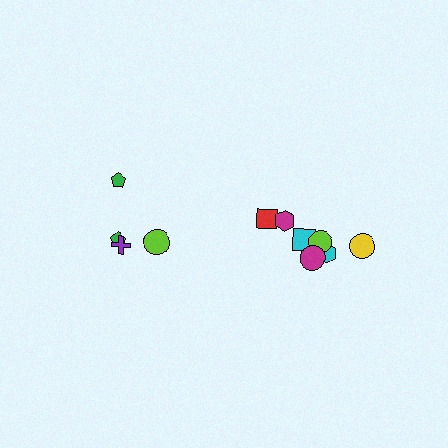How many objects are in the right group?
There are 8 objects.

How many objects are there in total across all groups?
There are 12 objects.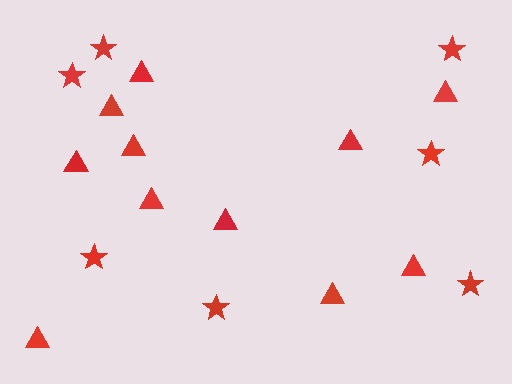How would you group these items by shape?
There are 2 groups: one group of triangles (11) and one group of stars (7).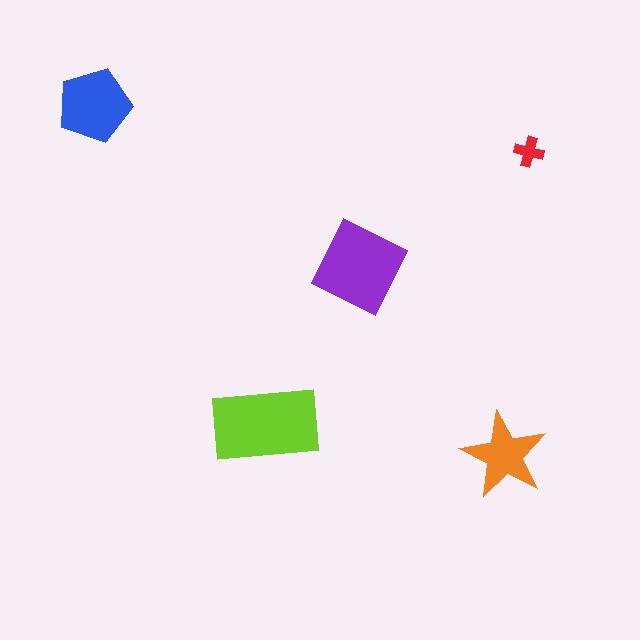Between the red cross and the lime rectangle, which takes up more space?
The lime rectangle.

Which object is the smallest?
The red cross.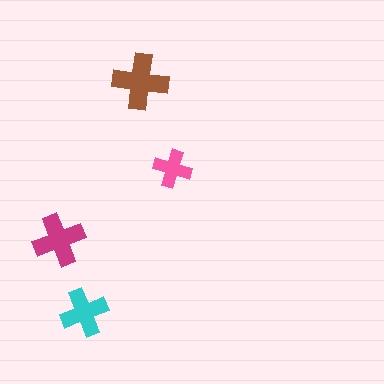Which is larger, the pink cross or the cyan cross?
The cyan one.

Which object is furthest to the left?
The magenta cross is leftmost.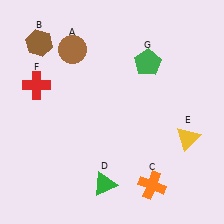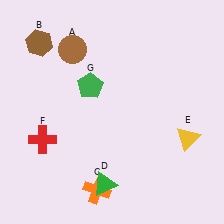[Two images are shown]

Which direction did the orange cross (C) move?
The orange cross (C) moved left.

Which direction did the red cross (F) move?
The red cross (F) moved down.